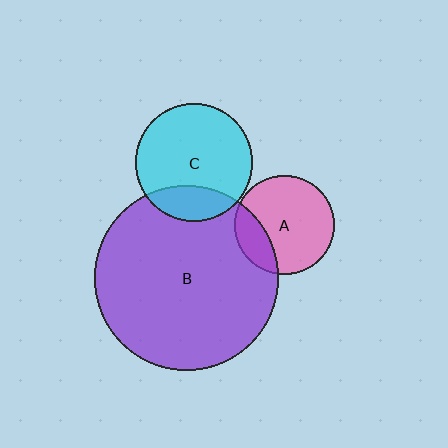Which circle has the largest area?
Circle B (purple).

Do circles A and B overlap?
Yes.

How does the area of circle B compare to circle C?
Approximately 2.5 times.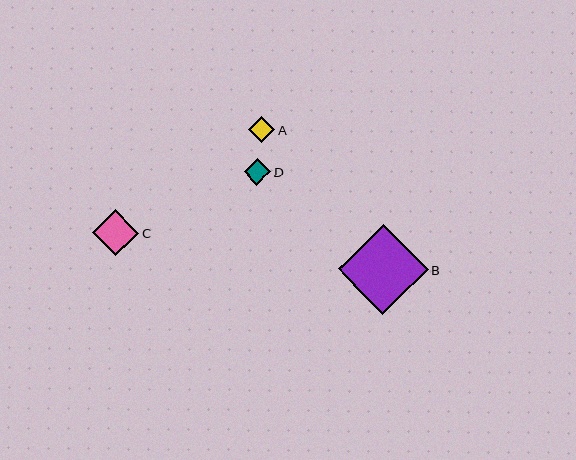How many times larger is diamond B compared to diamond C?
Diamond B is approximately 1.9 times the size of diamond C.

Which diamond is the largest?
Diamond B is the largest with a size of approximately 90 pixels.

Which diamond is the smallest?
Diamond D is the smallest with a size of approximately 26 pixels.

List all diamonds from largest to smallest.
From largest to smallest: B, C, A, D.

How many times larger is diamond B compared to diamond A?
Diamond B is approximately 3.4 times the size of diamond A.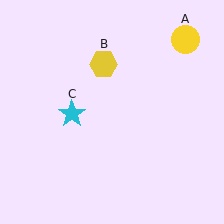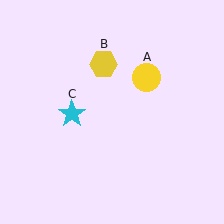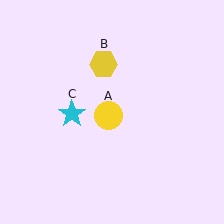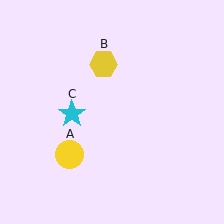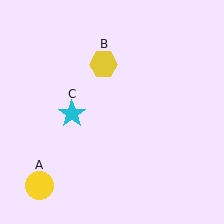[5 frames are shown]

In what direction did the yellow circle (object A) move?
The yellow circle (object A) moved down and to the left.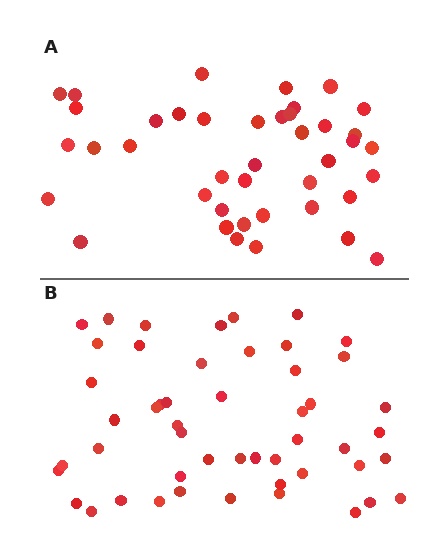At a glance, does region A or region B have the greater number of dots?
Region B (the bottom region) has more dots.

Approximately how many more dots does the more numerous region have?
Region B has roughly 8 or so more dots than region A.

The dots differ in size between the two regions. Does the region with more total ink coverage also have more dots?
No. Region A has more total ink coverage because its dots are larger, but region B actually contains more individual dots. Total area can be misleading — the number of items is what matters here.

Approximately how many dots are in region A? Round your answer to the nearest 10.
About 40 dots. (The exact count is 41, which rounds to 40.)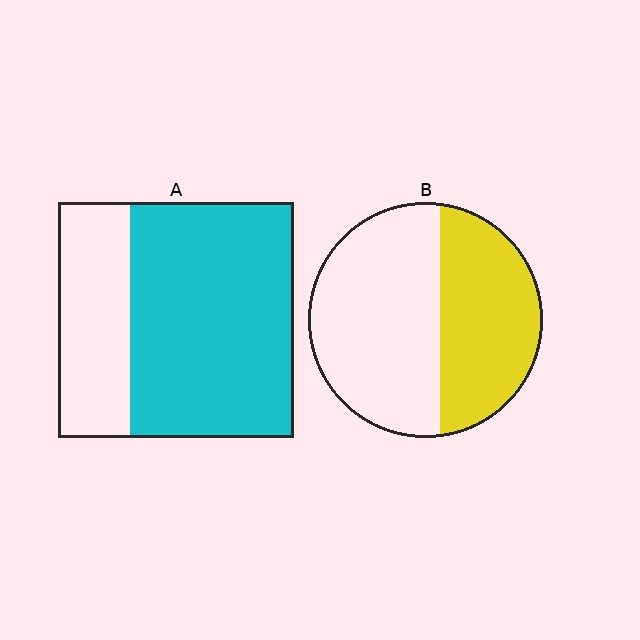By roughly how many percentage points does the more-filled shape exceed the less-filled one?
By roughly 25 percentage points (A over B).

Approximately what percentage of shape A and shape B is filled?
A is approximately 70% and B is approximately 40%.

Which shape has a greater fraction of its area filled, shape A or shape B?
Shape A.